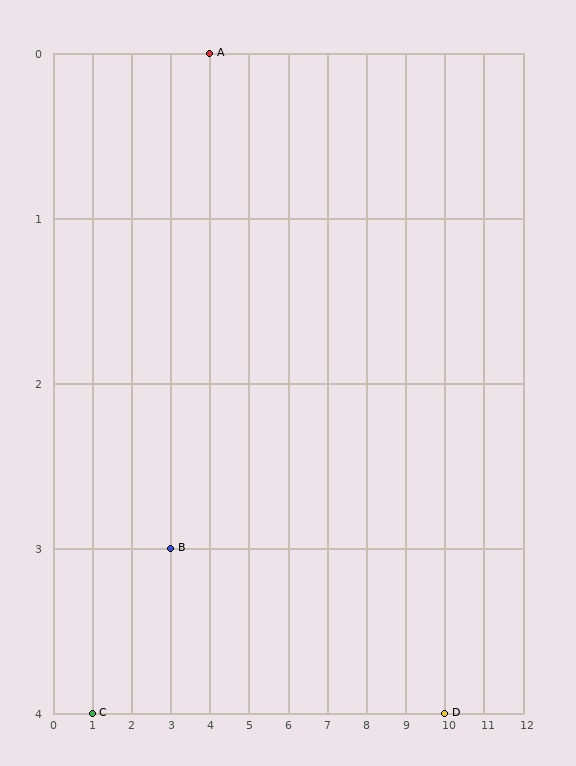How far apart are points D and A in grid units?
Points D and A are 6 columns and 4 rows apart (about 7.2 grid units diagonally).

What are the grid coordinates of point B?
Point B is at grid coordinates (3, 3).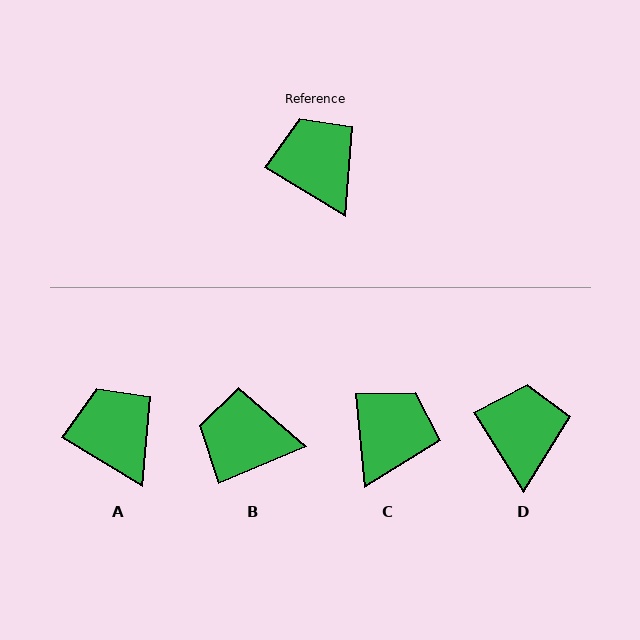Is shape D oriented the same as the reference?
No, it is off by about 27 degrees.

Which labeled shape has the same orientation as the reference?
A.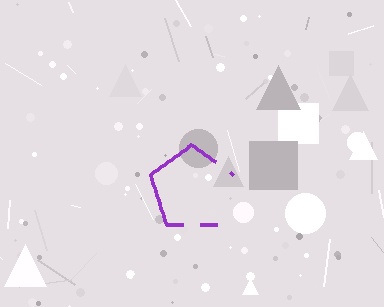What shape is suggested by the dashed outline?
The dashed outline suggests a pentagon.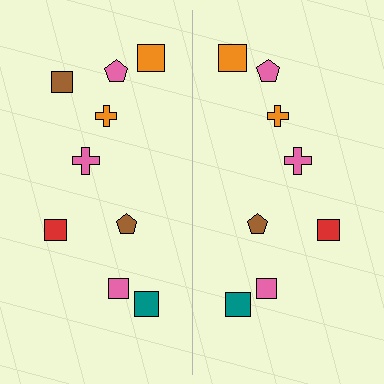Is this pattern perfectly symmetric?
No, the pattern is not perfectly symmetric. A brown square is missing from the right side.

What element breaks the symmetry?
A brown square is missing from the right side.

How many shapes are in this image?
There are 17 shapes in this image.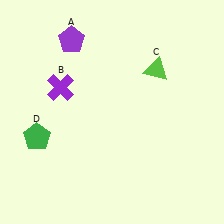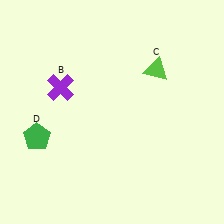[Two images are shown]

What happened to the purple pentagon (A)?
The purple pentagon (A) was removed in Image 2. It was in the top-left area of Image 1.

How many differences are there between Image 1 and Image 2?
There is 1 difference between the two images.